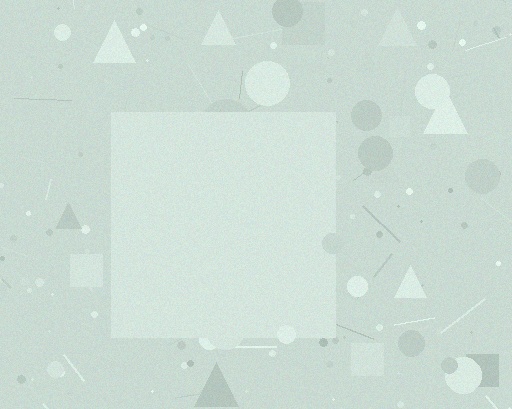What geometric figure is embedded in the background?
A square is embedded in the background.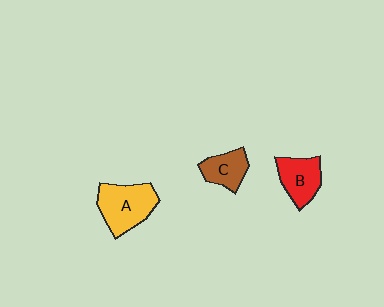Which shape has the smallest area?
Shape C (brown).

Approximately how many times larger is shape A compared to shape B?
Approximately 1.4 times.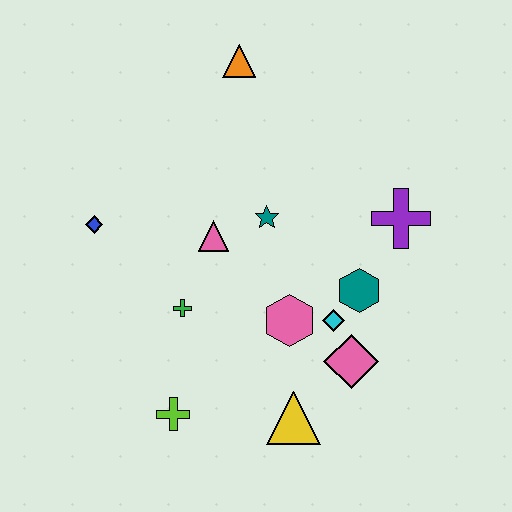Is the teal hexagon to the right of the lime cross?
Yes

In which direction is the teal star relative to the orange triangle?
The teal star is below the orange triangle.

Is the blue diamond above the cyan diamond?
Yes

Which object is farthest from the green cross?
The orange triangle is farthest from the green cross.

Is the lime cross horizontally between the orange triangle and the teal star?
No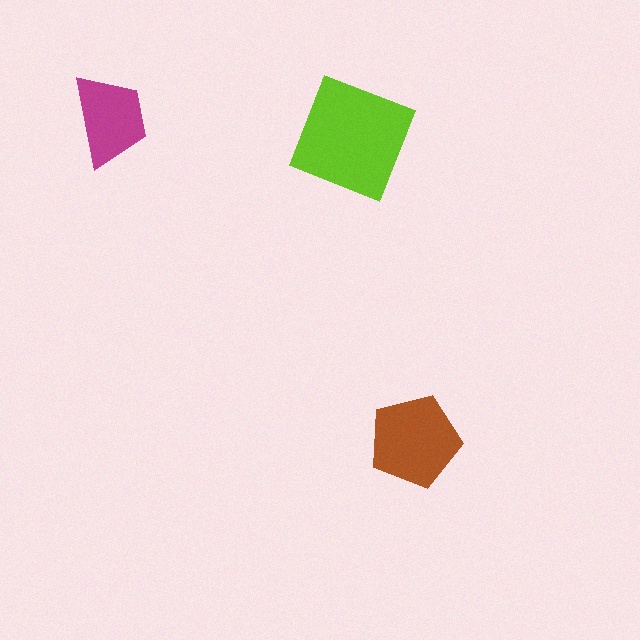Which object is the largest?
The lime square.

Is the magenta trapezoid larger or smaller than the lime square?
Smaller.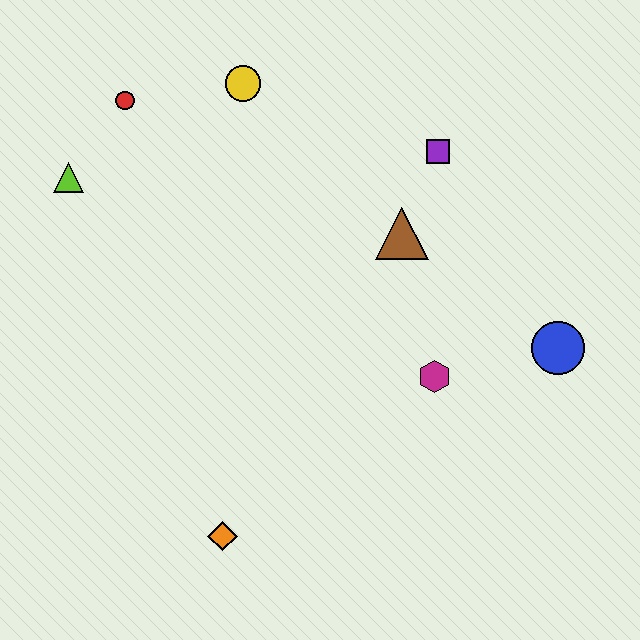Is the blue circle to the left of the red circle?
No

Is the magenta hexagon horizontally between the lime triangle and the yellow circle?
No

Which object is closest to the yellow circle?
The red circle is closest to the yellow circle.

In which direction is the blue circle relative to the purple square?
The blue circle is below the purple square.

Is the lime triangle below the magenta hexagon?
No